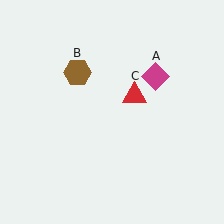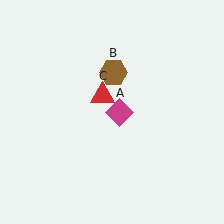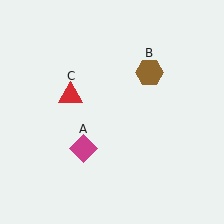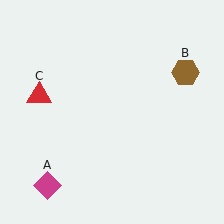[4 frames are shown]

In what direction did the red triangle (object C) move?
The red triangle (object C) moved left.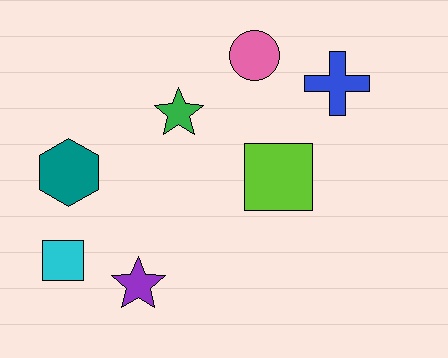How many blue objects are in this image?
There is 1 blue object.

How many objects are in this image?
There are 7 objects.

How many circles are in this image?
There is 1 circle.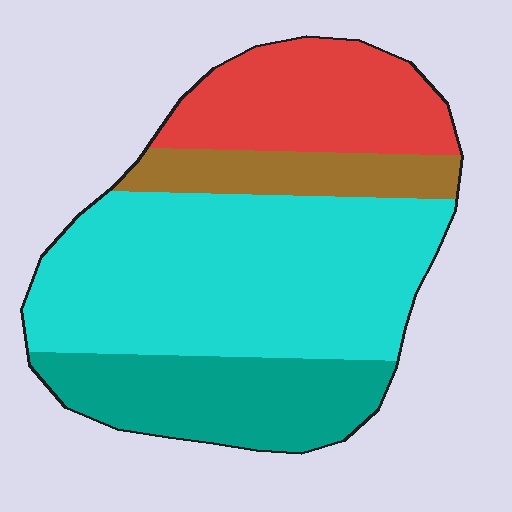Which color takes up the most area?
Cyan, at roughly 45%.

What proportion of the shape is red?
Red covers roughly 20% of the shape.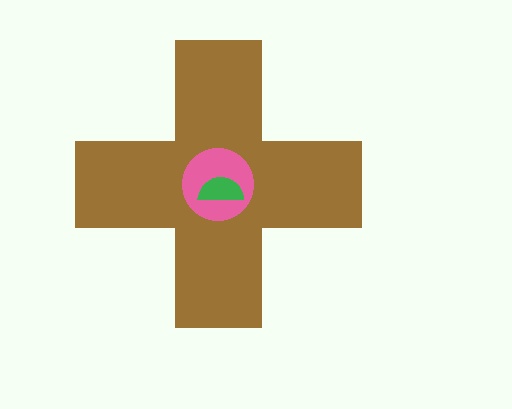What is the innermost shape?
The green semicircle.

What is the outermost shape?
The brown cross.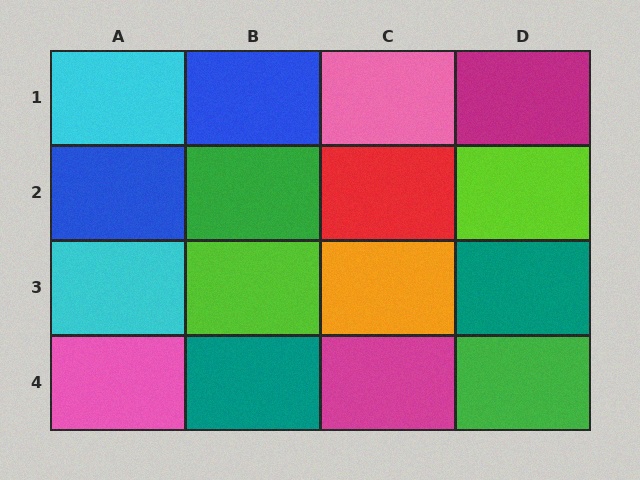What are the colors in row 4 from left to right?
Pink, teal, magenta, green.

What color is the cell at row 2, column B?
Green.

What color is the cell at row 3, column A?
Cyan.